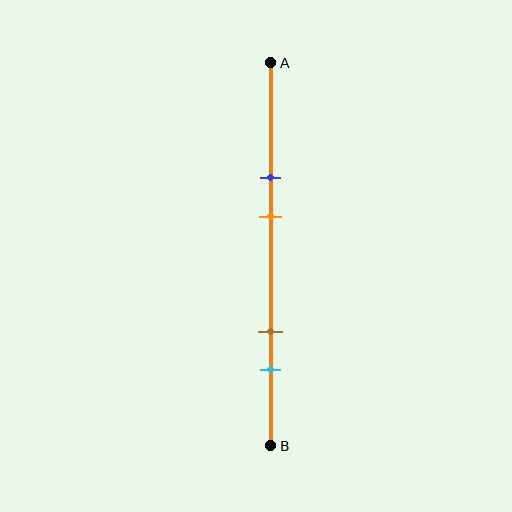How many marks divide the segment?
There are 4 marks dividing the segment.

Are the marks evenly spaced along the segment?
No, the marks are not evenly spaced.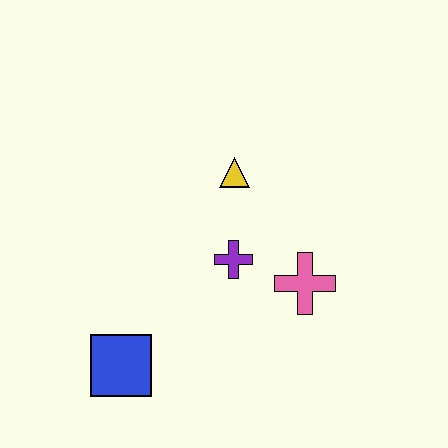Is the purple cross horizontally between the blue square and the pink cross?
Yes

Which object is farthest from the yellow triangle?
The blue square is farthest from the yellow triangle.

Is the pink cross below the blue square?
No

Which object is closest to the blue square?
The purple cross is closest to the blue square.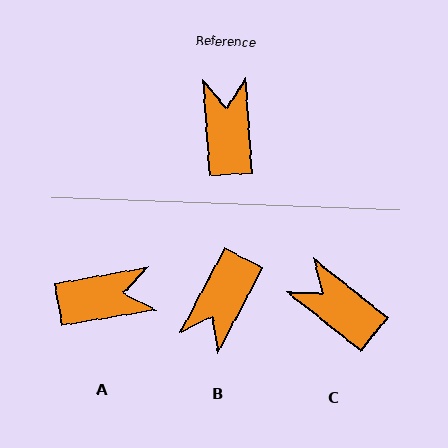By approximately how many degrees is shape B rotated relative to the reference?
Approximately 148 degrees counter-clockwise.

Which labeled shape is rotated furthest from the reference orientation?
B, about 148 degrees away.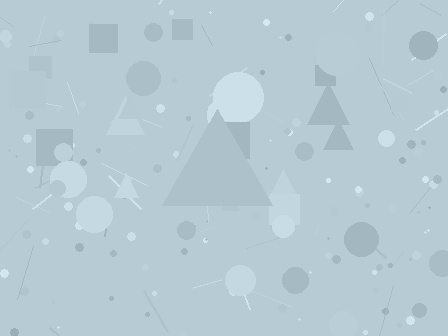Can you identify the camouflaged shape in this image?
The camouflaged shape is a triangle.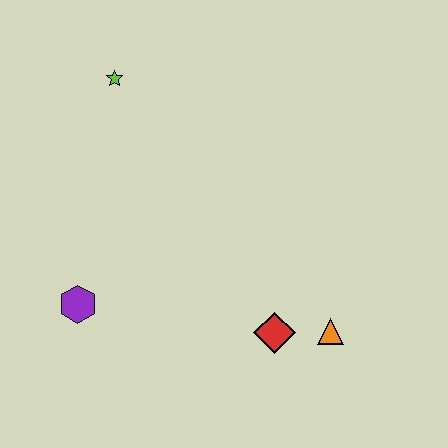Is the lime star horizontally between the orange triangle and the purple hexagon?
Yes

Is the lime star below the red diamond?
No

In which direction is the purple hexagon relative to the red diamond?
The purple hexagon is to the left of the red diamond.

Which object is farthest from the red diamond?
The lime star is farthest from the red diamond.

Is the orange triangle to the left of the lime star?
No